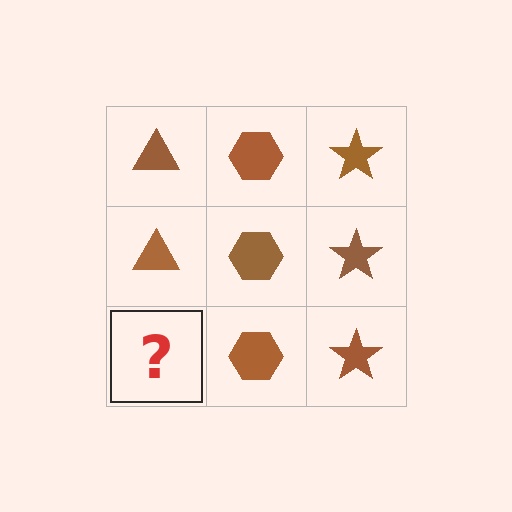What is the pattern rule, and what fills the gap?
The rule is that each column has a consistent shape. The gap should be filled with a brown triangle.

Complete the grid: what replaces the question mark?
The question mark should be replaced with a brown triangle.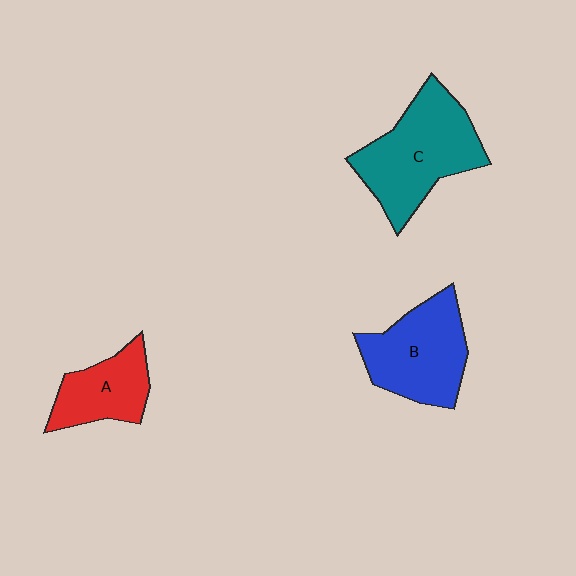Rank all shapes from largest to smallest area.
From largest to smallest: C (teal), B (blue), A (red).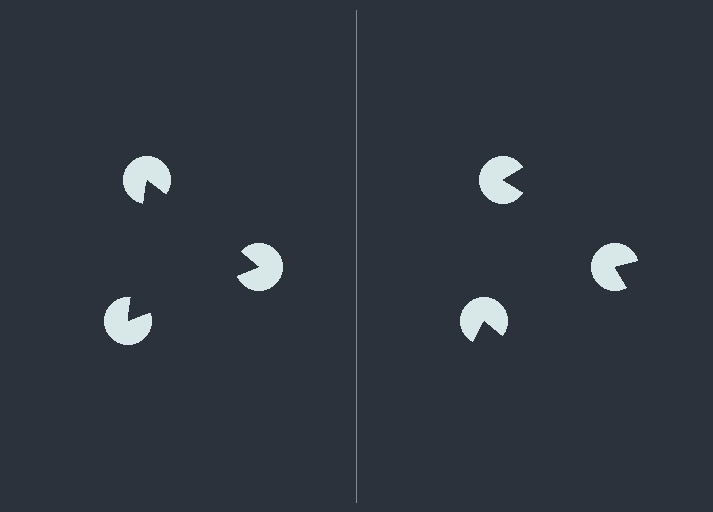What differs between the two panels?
The pac-man discs are positioned identically on both sides; only the wedge orientations differ. On the left they align to a triangle; on the right they are misaligned.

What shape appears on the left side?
An illusory triangle.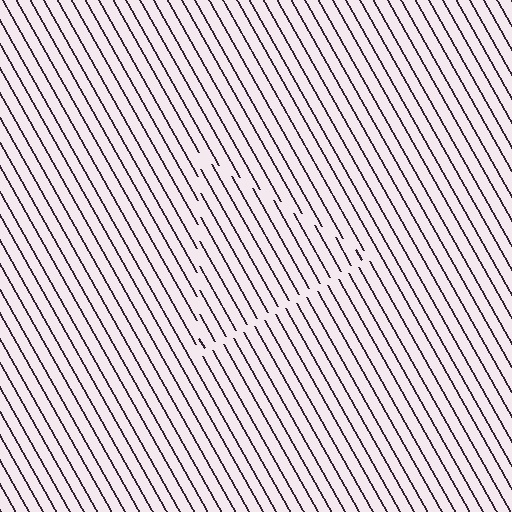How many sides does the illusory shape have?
3 sides — the line-ends trace a triangle.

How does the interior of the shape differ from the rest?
The interior of the shape contains the same grating, shifted by half a period — the contour is defined by the phase discontinuity where line-ends from the inner and outer gratings abut.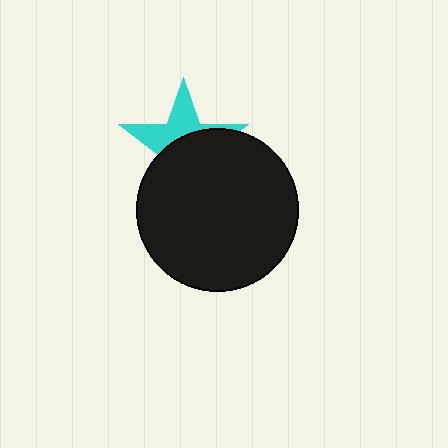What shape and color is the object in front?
The object in front is a black circle.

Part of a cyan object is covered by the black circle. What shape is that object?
It is a star.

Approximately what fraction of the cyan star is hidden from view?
Roughly 59% of the cyan star is hidden behind the black circle.